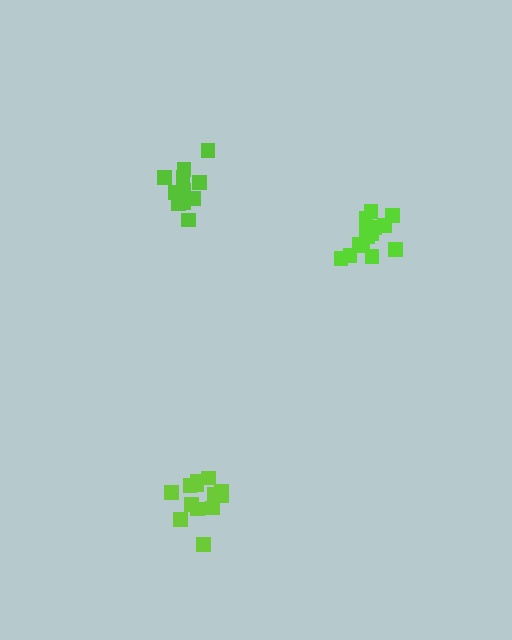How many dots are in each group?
Group 1: 12 dots, Group 2: 16 dots, Group 3: 13 dots (41 total).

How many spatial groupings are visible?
There are 3 spatial groupings.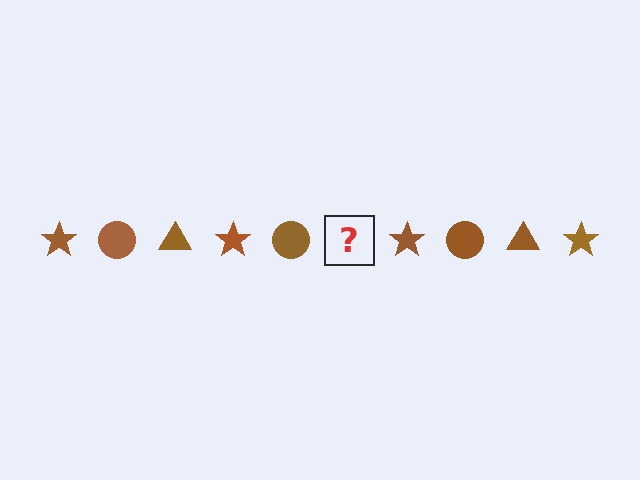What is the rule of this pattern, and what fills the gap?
The rule is that the pattern cycles through star, circle, triangle shapes in brown. The gap should be filled with a brown triangle.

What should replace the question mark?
The question mark should be replaced with a brown triangle.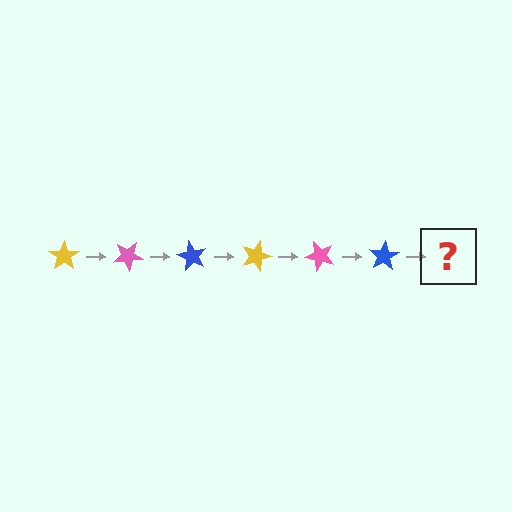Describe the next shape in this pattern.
It should be a yellow star, rotated 180 degrees from the start.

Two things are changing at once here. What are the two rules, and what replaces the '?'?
The two rules are that it rotates 30 degrees each step and the color cycles through yellow, pink, and blue. The '?' should be a yellow star, rotated 180 degrees from the start.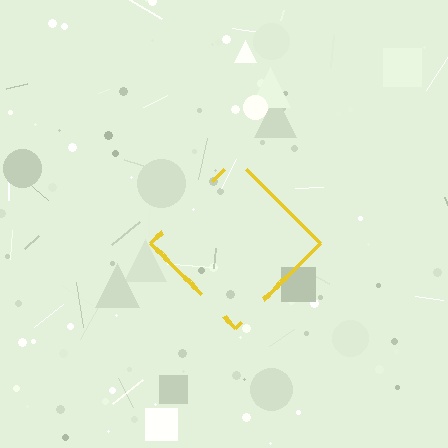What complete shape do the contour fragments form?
The contour fragments form a diamond.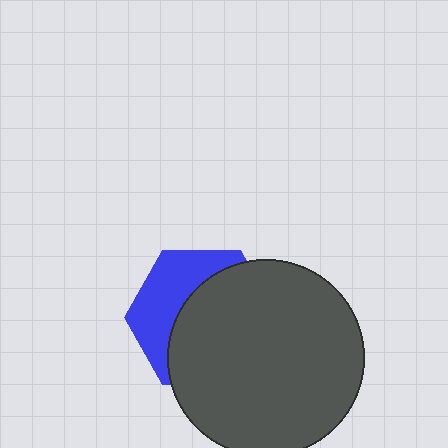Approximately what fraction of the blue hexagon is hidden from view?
Roughly 62% of the blue hexagon is hidden behind the dark gray circle.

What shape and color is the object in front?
The object in front is a dark gray circle.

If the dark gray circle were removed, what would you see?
You would see the complete blue hexagon.